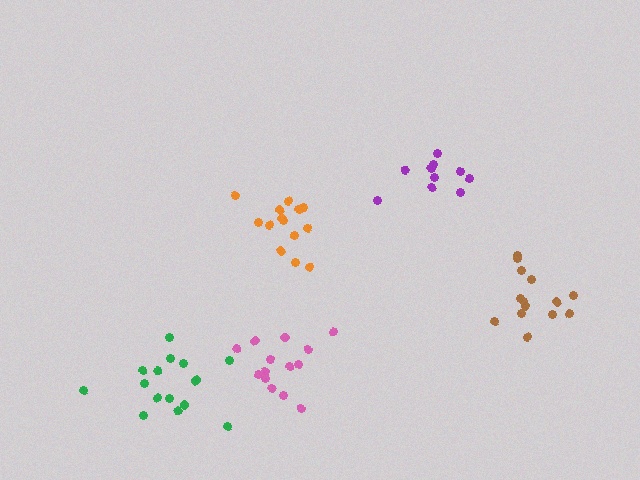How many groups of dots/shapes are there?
There are 5 groups.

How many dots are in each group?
Group 1: 10 dots, Group 2: 14 dots, Group 3: 14 dots, Group 4: 14 dots, Group 5: 15 dots (67 total).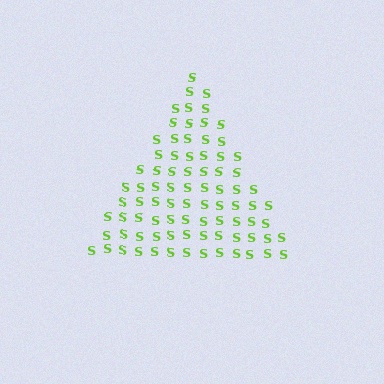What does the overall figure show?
The overall figure shows a triangle.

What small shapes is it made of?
It is made of small letter S's.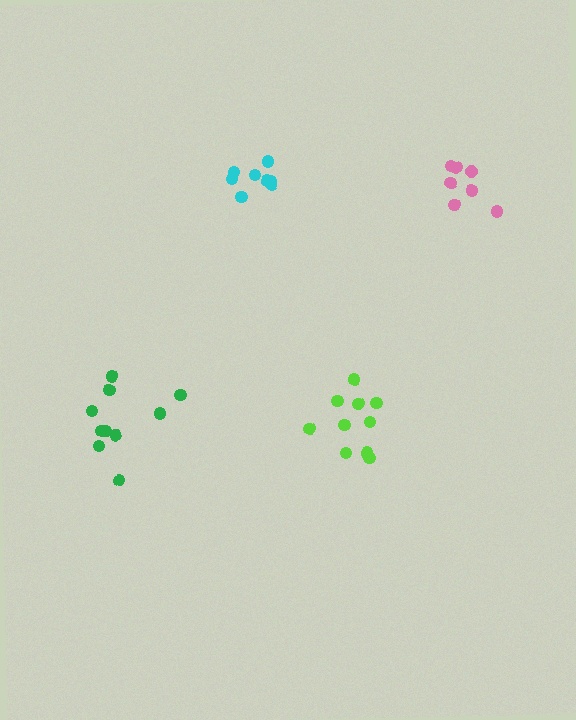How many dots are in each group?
Group 1: 10 dots, Group 2: 7 dots, Group 3: 10 dots, Group 4: 8 dots (35 total).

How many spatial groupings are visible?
There are 4 spatial groupings.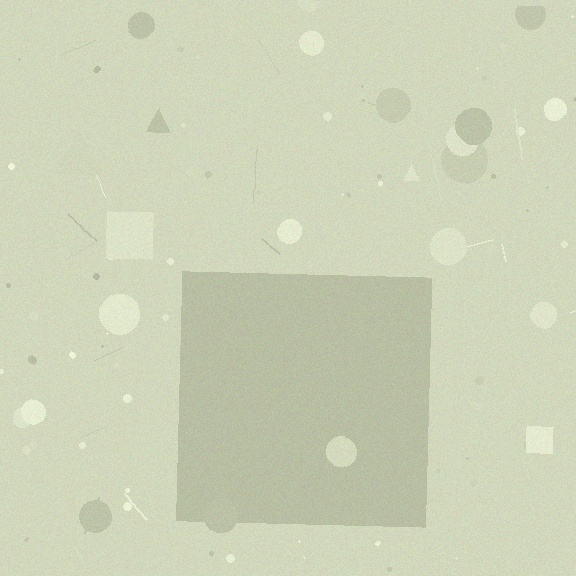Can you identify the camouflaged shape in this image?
The camouflaged shape is a square.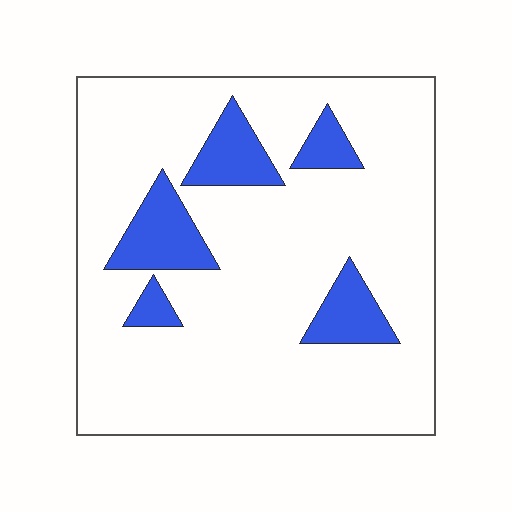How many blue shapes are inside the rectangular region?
5.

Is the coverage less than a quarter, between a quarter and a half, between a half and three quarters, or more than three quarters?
Less than a quarter.